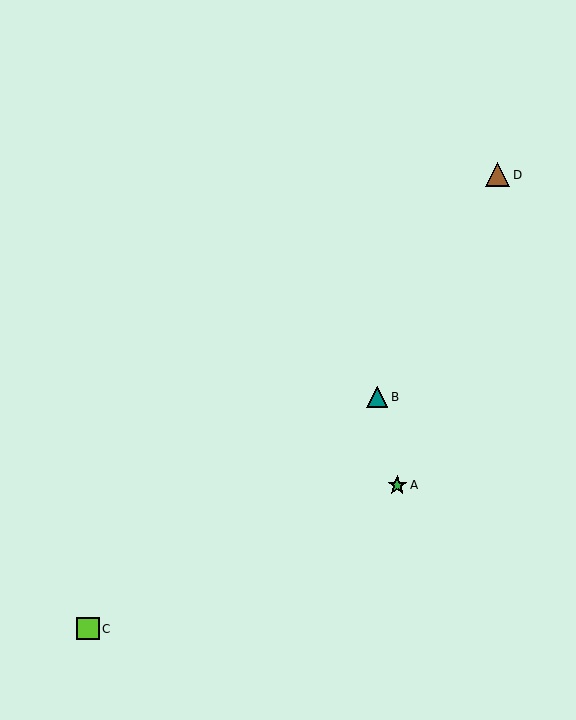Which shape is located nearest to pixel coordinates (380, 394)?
The teal triangle (labeled B) at (377, 397) is nearest to that location.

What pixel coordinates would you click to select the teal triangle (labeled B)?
Click at (377, 397) to select the teal triangle B.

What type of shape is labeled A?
Shape A is a green star.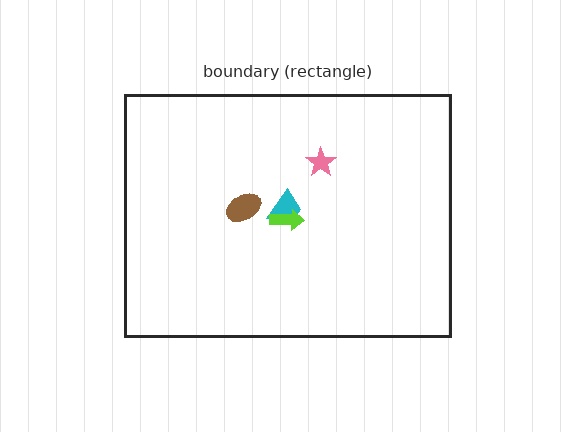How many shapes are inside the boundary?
4 inside, 0 outside.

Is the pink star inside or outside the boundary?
Inside.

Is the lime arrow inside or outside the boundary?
Inside.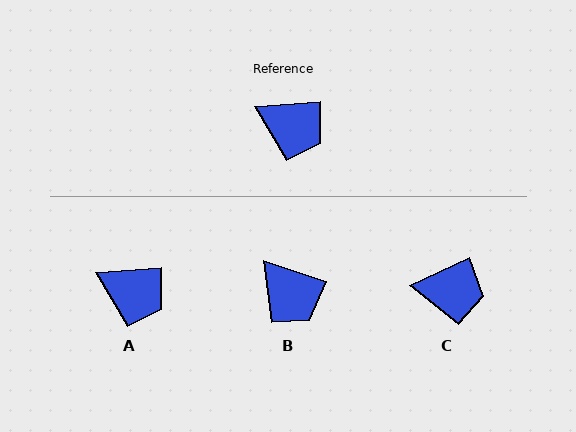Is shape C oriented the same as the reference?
No, it is off by about 21 degrees.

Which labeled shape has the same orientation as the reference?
A.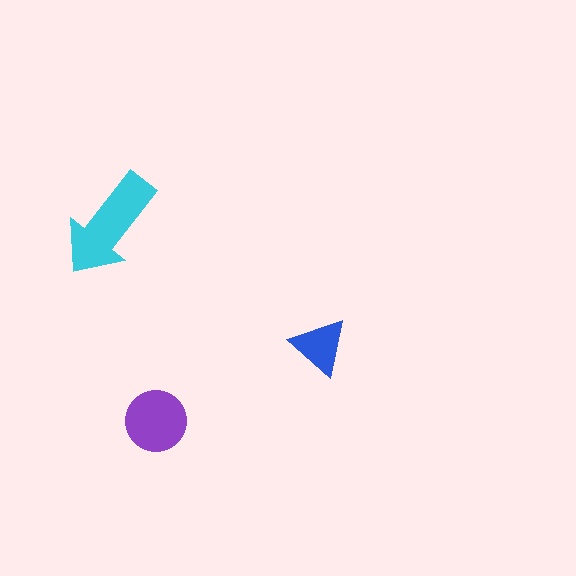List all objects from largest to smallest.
The cyan arrow, the purple circle, the blue triangle.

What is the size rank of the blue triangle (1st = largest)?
3rd.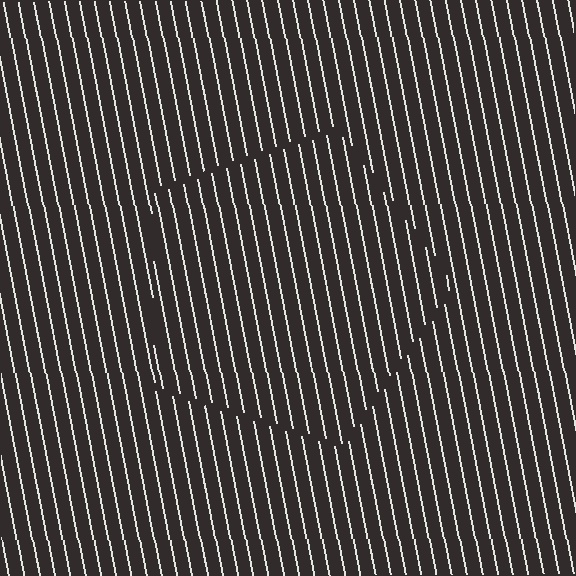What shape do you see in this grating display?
An illusory pentagon. The interior of the shape contains the same grating, shifted by half a period — the contour is defined by the phase discontinuity where line-ends from the inner and outer gratings abut.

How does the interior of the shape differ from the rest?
The interior of the shape contains the same grating, shifted by half a period — the contour is defined by the phase discontinuity where line-ends from the inner and outer gratings abut.